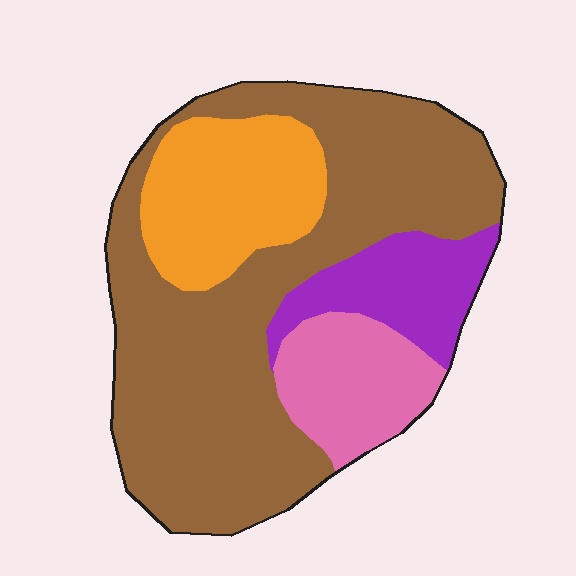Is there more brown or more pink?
Brown.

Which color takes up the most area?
Brown, at roughly 55%.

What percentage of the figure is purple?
Purple covers 12% of the figure.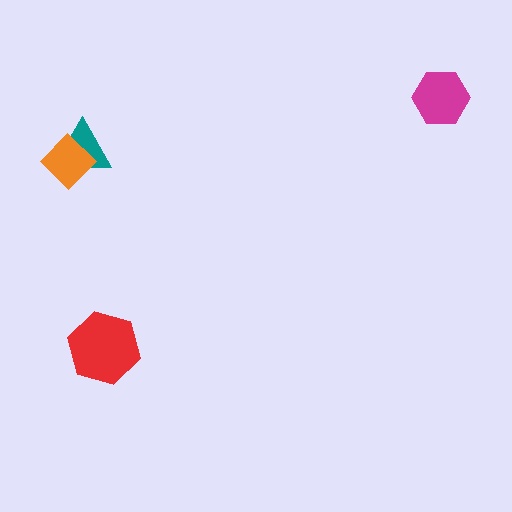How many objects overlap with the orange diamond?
1 object overlaps with the orange diamond.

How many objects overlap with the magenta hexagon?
0 objects overlap with the magenta hexagon.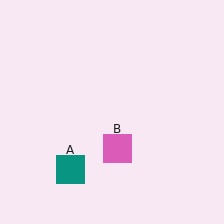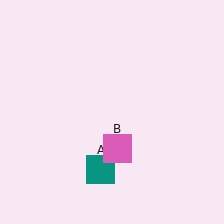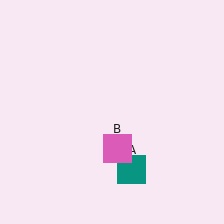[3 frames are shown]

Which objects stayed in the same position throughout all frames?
Pink square (object B) remained stationary.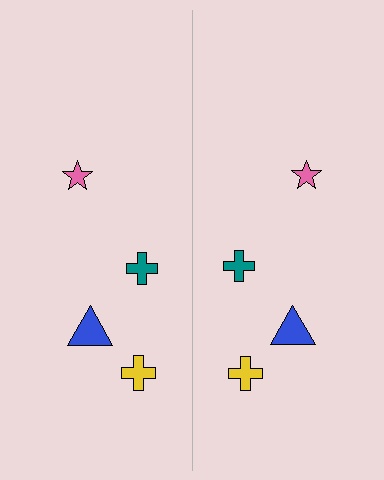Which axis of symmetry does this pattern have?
The pattern has a vertical axis of symmetry running through the center of the image.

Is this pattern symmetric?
Yes, this pattern has bilateral (reflection) symmetry.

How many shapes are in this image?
There are 8 shapes in this image.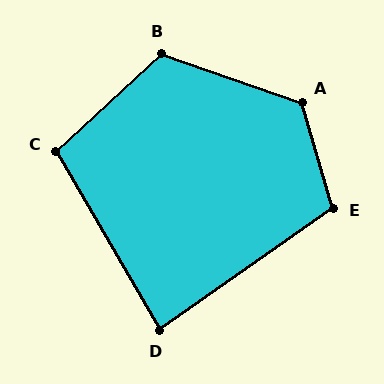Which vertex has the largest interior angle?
A, at approximately 126 degrees.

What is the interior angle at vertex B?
Approximately 118 degrees (obtuse).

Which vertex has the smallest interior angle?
D, at approximately 85 degrees.